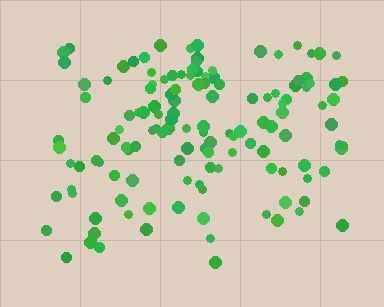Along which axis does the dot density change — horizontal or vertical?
Vertical.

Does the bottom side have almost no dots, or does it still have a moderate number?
Still a moderate number, just noticeably fewer than the top.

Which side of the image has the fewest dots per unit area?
The bottom.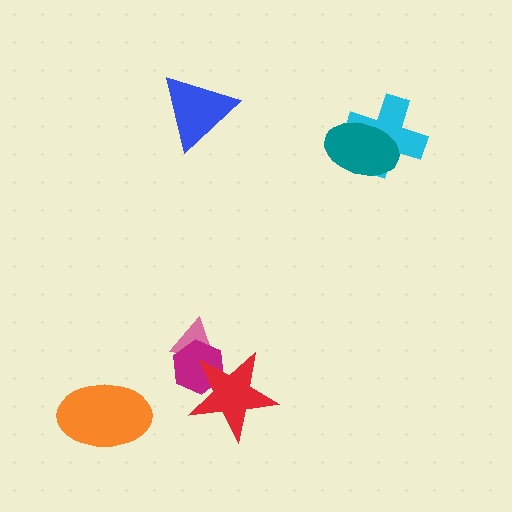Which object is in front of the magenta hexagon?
The red star is in front of the magenta hexagon.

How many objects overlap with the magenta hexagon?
2 objects overlap with the magenta hexagon.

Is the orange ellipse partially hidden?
No, no other shape covers it.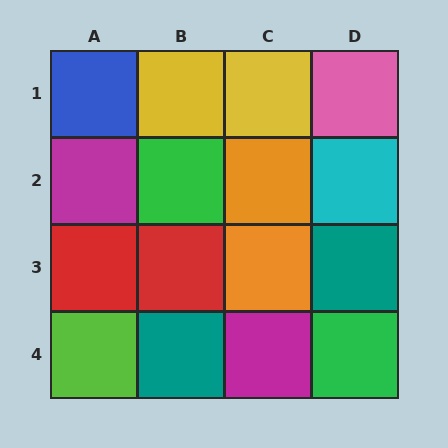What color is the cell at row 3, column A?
Red.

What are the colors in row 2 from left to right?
Magenta, green, orange, cyan.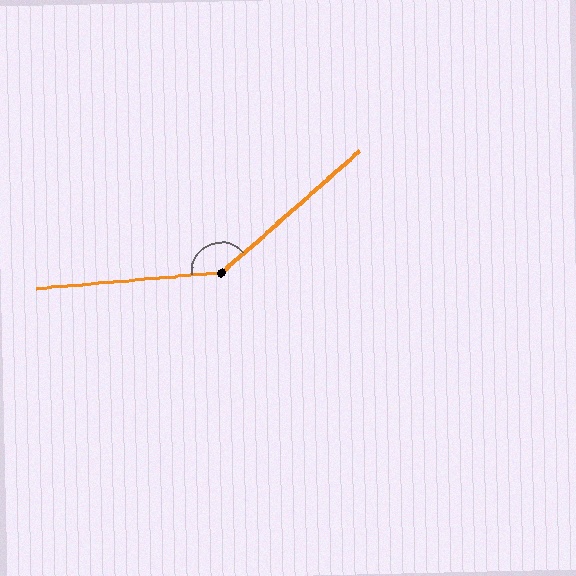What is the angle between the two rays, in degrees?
Approximately 144 degrees.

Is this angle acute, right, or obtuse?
It is obtuse.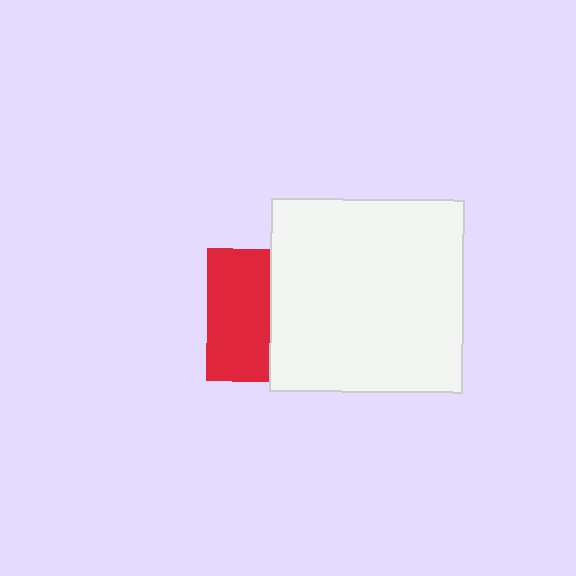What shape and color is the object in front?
The object in front is a white square.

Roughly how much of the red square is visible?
About half of it is visible (roughly 47%).